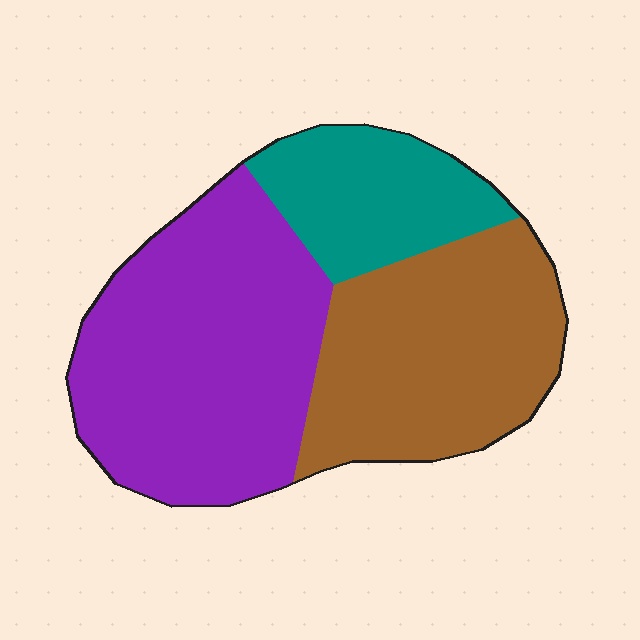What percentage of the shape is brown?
Brown takes up about one third (1/3) of the shape.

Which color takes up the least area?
Teal, at roughly 20%.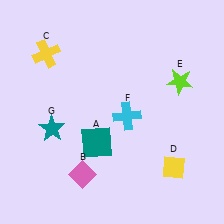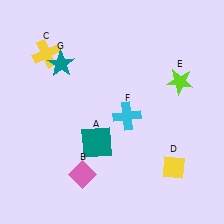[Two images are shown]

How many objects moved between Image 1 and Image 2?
1 object moved between the two images.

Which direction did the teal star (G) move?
The teal star (G) moved up.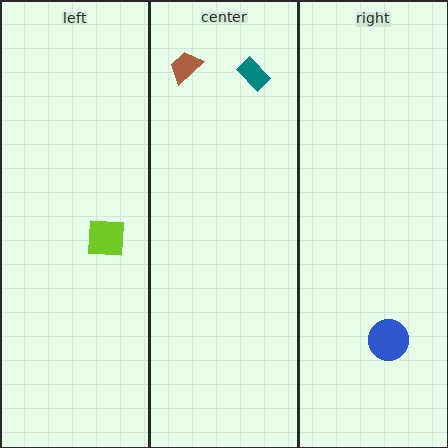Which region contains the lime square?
The left region.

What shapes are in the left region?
The lime square.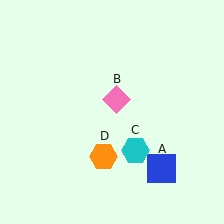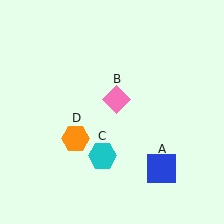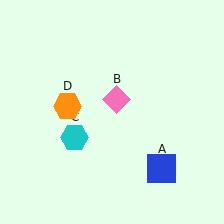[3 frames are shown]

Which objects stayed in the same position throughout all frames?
Blue square (object A) and pink diamond (object B) remained stationary.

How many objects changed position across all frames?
2 objects changed position: cyan hexagon (object C), orange hexagon (object D).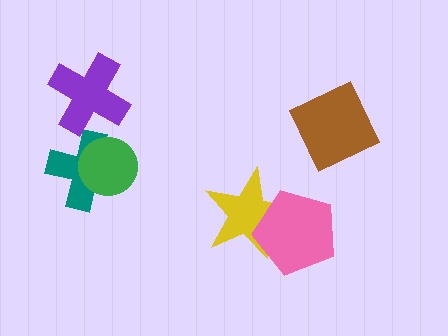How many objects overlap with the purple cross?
0 objects overlap with the purple cross.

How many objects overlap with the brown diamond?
0 objects overlap with the brown diamond.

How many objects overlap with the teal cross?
1 object overlaps with the teal cross.